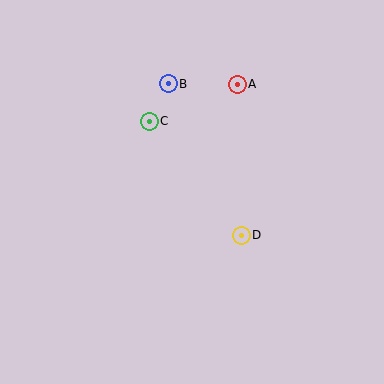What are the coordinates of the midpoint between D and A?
The midpoint between D and A is at (239, 160).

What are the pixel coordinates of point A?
Point A is at (237, 84).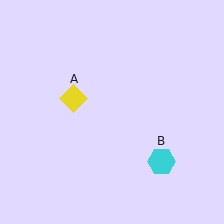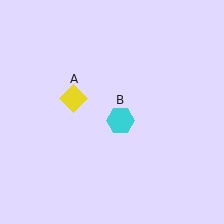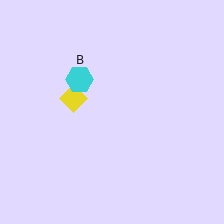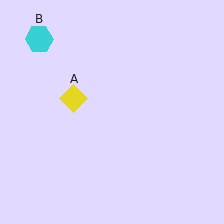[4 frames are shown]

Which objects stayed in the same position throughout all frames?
Yellow diamond (object A) remained stationary.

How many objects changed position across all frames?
1 object changed position: cyan hexagon (object B).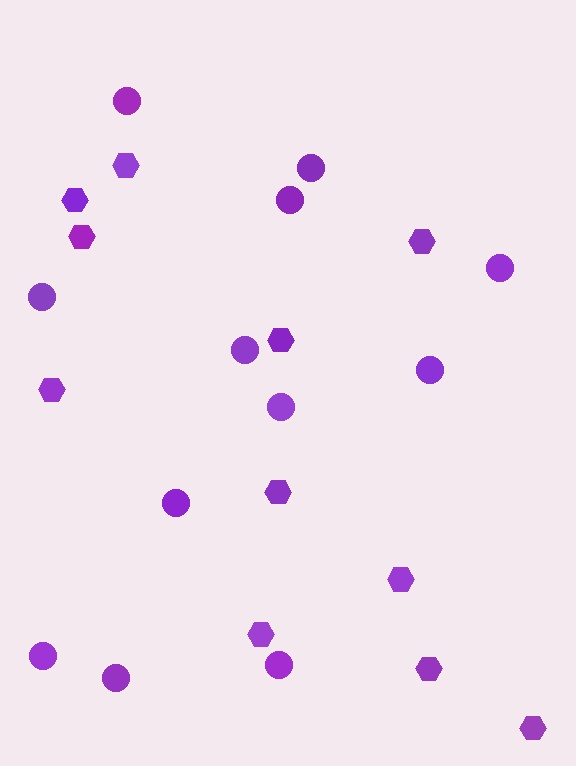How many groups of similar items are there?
There are 2 groups: one group of hexagons (11) and one group of circles (12).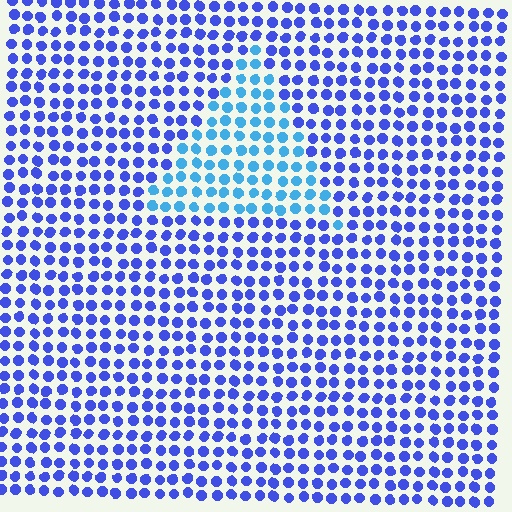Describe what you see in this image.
The image is filled with small blue elements in a uniform arrangement. A triangle-shaped region is visible where the elements are tinted to a slightly different hue, forming a subtle color boundary.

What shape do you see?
I see a triangle.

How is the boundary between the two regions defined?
The boundary is defined purely by a slight shift in hue (about 35 degrees). Spacing, size, and orientation are identical on both sides.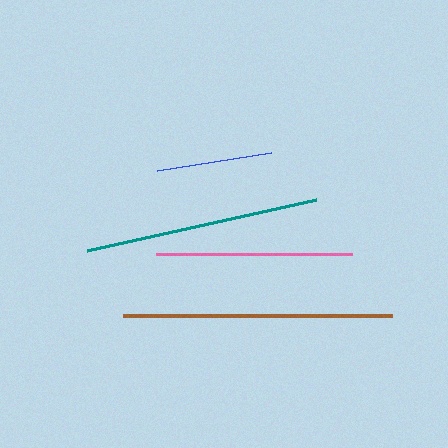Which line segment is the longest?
The brown line is the longest at approximately 269 pixels.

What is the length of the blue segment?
The blue segment is approximately 114 pixels long.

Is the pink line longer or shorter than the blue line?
The pink line is longer than the blue line.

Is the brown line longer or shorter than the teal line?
The brown line is longer than the teal line.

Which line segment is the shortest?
The blue line is the shortest at approximately 114 pixels.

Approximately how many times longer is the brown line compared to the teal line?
The brown line is approximately 1.1 times the length of the teal line.